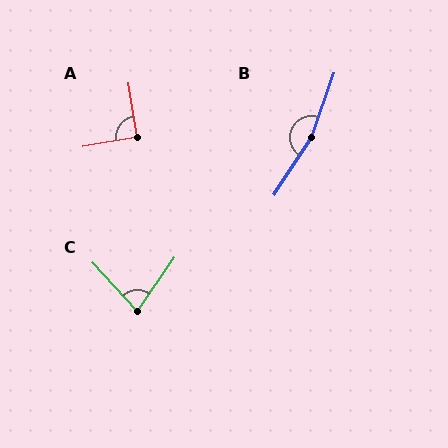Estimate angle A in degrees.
Approximately 91 degrees.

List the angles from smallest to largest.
C (78°), A (91°), B (166°).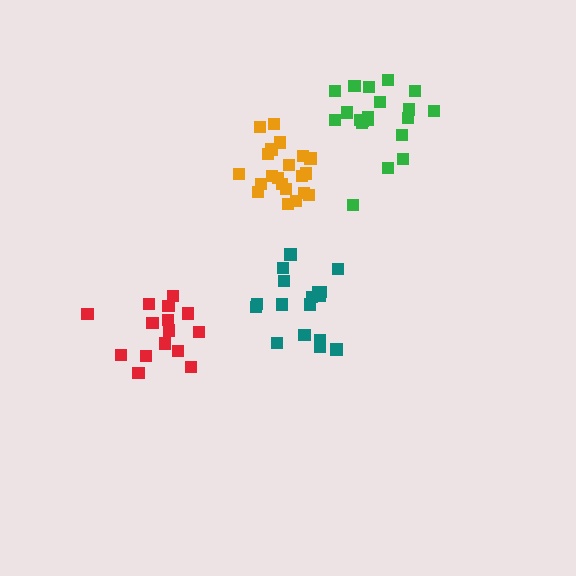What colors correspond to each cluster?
The clusters are colored: teal, orange, green, red.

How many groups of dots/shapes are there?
There are 4 groups.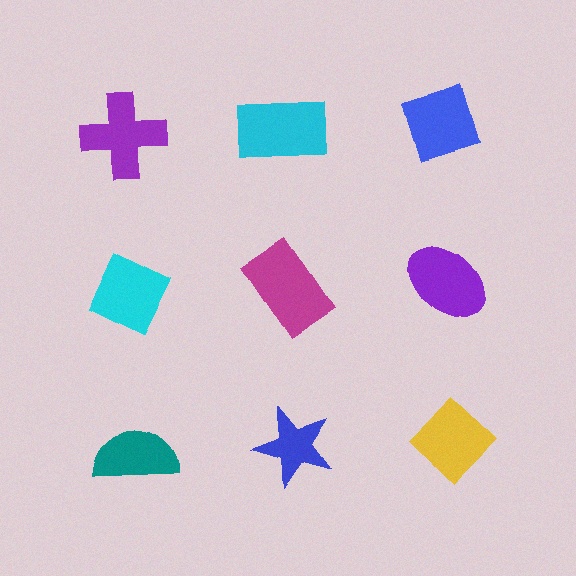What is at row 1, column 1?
A purple cross.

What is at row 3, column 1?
A teal semicircle.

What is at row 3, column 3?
A yellow diamond.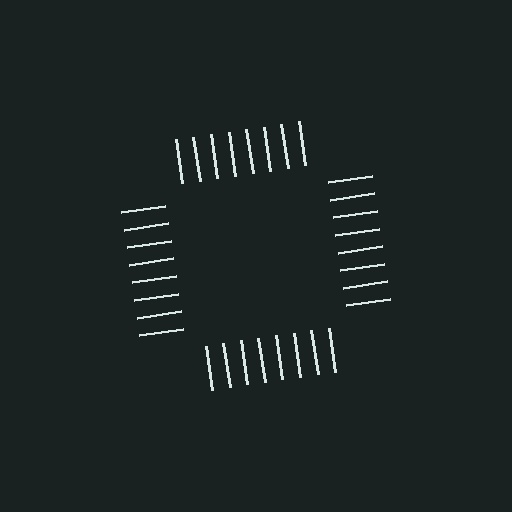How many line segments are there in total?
32 — 8 along each of the 4 edges.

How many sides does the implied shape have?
4 sides — the line-ends trace a square.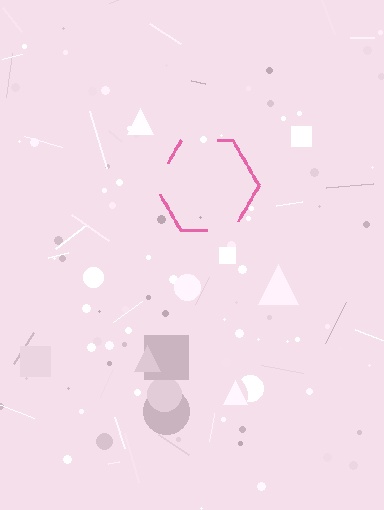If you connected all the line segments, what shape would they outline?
They would outline a hexagon.